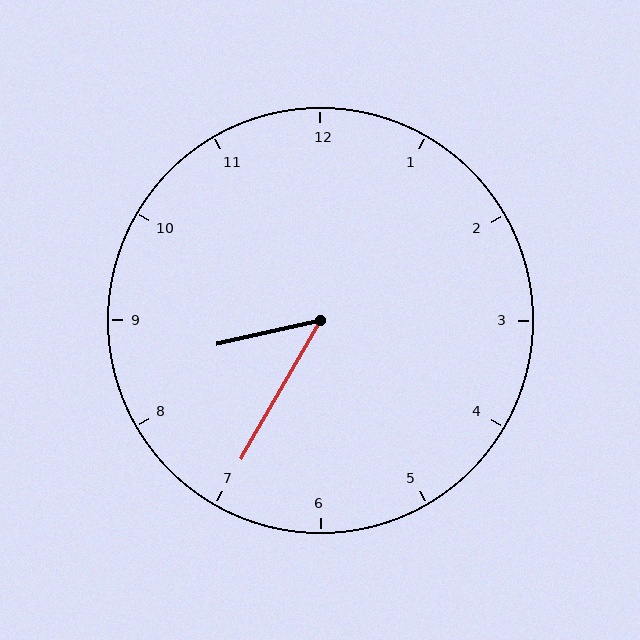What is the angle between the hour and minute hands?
Approximately 48 degrees.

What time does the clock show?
8:35.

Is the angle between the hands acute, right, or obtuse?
It is acute.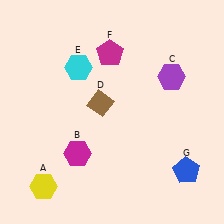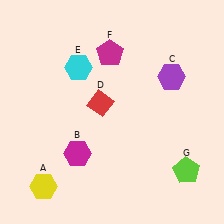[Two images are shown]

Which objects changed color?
D changed from brown to red. G changed from blue to lime.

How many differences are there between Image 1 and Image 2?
There are 2 differences between the two images.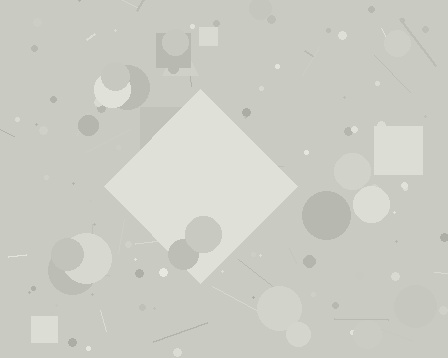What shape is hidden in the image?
A diamond is hidden in the image.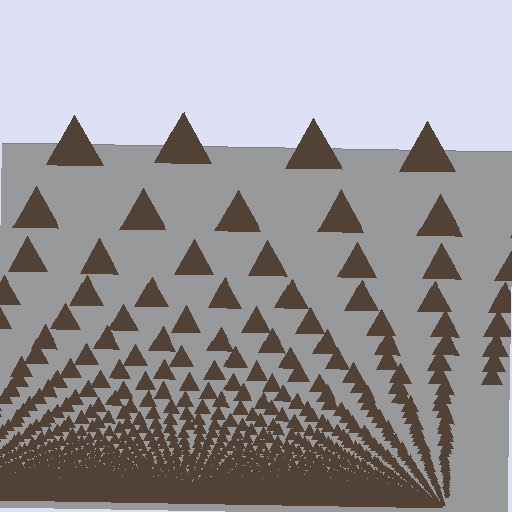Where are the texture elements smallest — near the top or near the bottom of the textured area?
Near the bottom.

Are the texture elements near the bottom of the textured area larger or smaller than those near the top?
Smaller. The gradient is inverted — elements near the bottom are smaller and denser.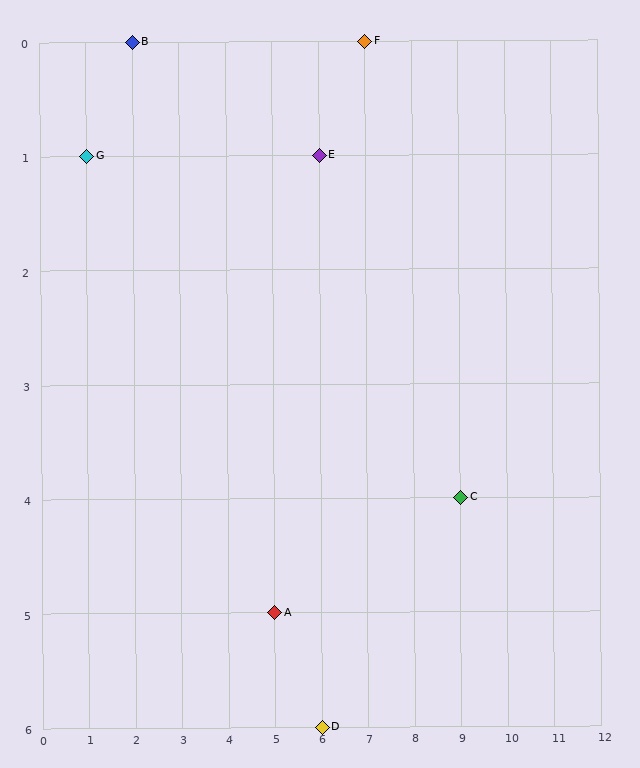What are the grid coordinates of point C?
Point C is at grid coordinates (9, 4).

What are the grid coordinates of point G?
Point G is at grid coordinates (1, 1).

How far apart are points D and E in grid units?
Points D and E are 5 rows apart.